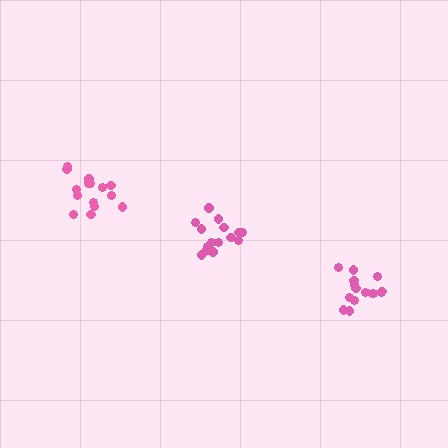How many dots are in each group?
Group 1: 16 dots, Group 2: 15 dots, Group 3: 15 dots (46 total).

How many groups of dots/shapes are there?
There are 3 groups.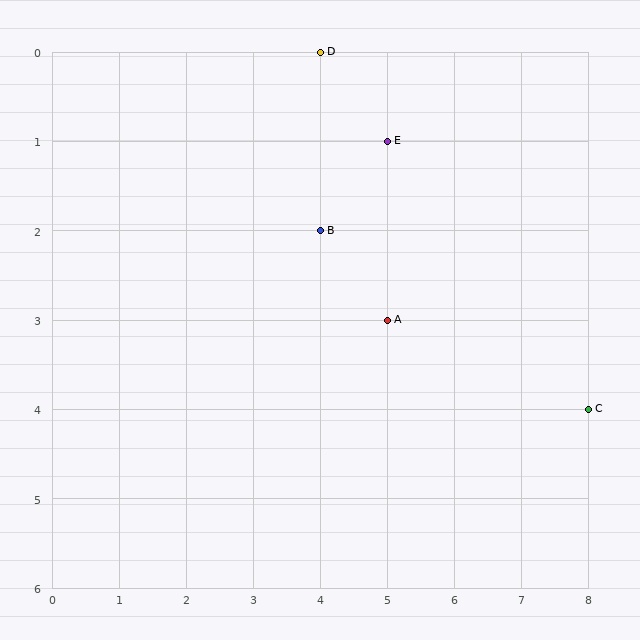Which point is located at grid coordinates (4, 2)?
Point B is at (4, 2).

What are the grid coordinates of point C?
Point C is at grid coordinates (8, 4).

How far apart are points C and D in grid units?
Points C and D are 4 columns and 4 rows apart (about 5.7 grid units diagonally).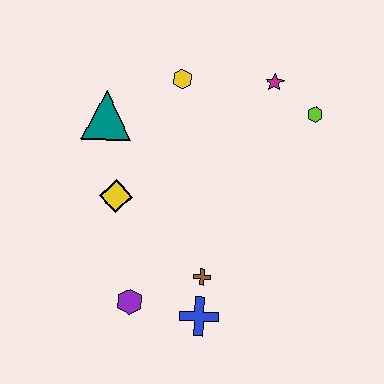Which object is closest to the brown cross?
The blue cross is closest to the brown cross.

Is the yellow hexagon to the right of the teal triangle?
Yes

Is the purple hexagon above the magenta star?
No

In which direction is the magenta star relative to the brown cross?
The magenta star is above the brown cross.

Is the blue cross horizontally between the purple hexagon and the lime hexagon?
Yes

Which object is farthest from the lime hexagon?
The purple hexagon is farthest from the lime hexagon.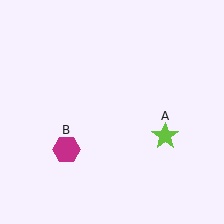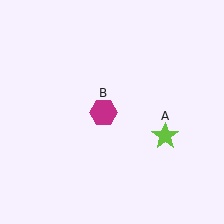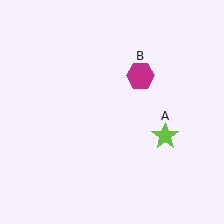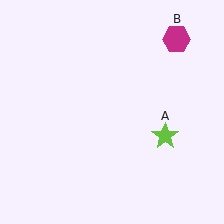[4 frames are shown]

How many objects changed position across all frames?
1 object changed position: magenta hexagon (object B).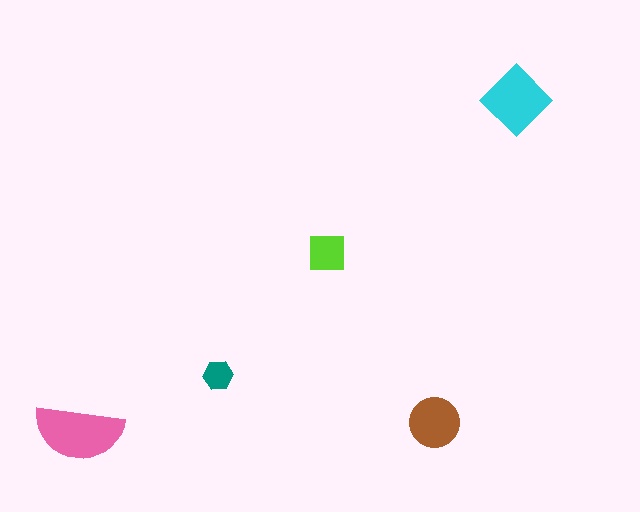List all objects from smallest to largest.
The teal hexagon, the lime square, the brown circle, the cyan diamond, the pink semicircle.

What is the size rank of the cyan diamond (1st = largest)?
2nd.